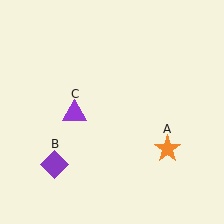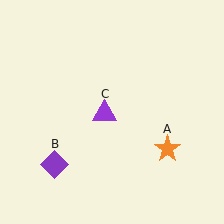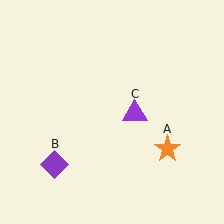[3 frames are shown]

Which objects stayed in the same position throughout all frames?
Orange star (object A) and purple diamond (object B) remained stationary.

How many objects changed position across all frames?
1 object changed position: purple triangle (object C).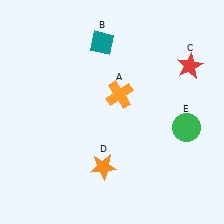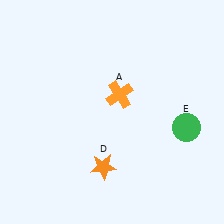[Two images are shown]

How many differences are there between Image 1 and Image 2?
There are 2 differences between the two images.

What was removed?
The teal diamond (B), the red star (C) were removed in Image 2.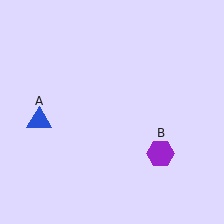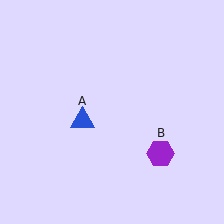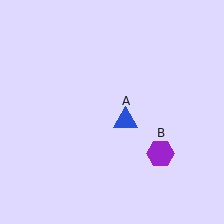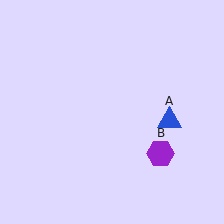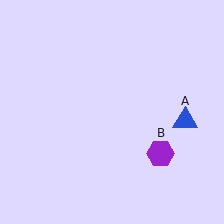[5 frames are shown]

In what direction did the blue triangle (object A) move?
The blue triangle (object A) moved right.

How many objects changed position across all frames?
1 object changed position: blue triangle (object A).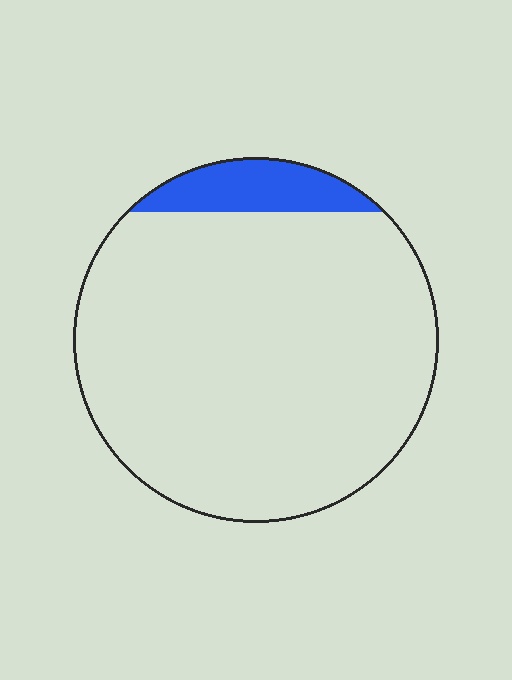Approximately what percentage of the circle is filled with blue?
Approximately 10%.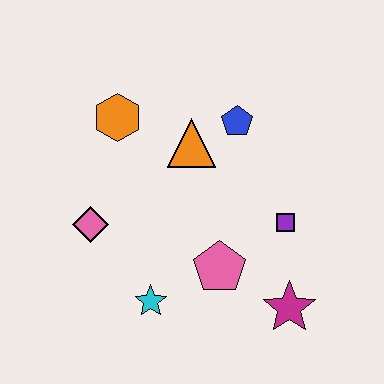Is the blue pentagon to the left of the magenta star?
Yes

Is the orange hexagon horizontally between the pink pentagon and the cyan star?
No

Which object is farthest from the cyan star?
The blue pentagon is farthest from the cyan star.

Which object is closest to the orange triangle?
The blue pentagon is closest to the orange triangle.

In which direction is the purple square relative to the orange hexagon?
The purple square is to the right of the orange hexagon.